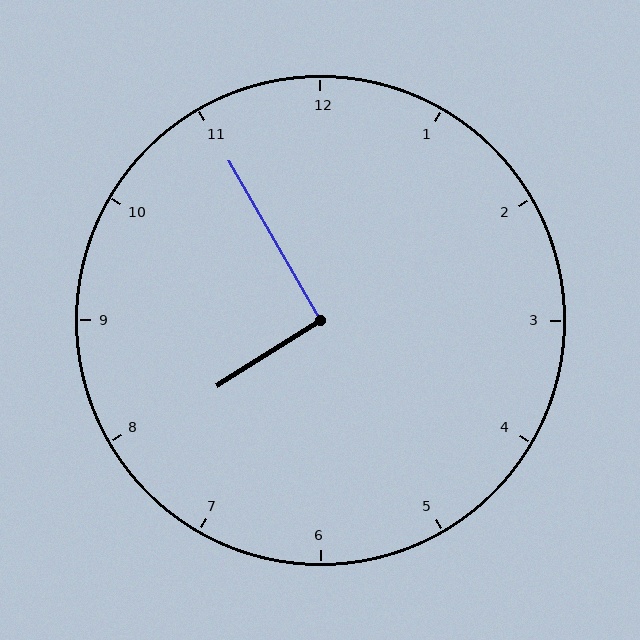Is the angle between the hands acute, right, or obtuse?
It is right.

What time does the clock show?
7:55.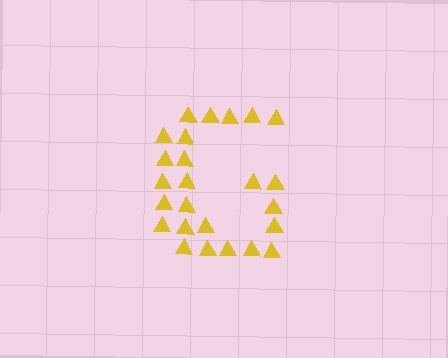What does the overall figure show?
The overall figure shows the letter G.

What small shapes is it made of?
It is made of small triangles.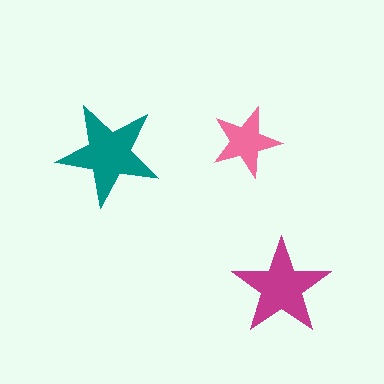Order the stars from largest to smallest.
the teal one, the magenta one, the pink one.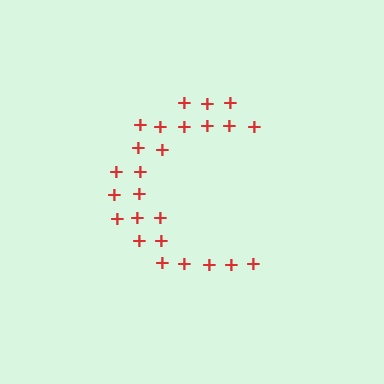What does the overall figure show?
The overall figure shows the letter C.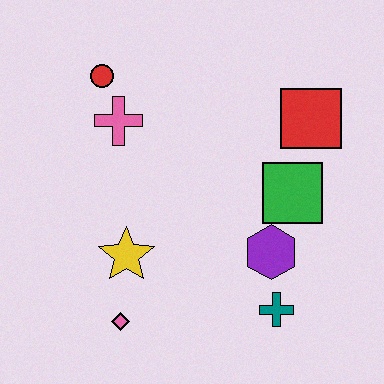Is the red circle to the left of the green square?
Yes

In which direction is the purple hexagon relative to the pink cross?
The purple hexagon is to the right of the pink cross.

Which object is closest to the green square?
The purple hexagon is closest to the green square.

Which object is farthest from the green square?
The red circle is farthest from the green square.